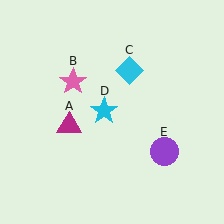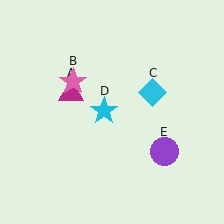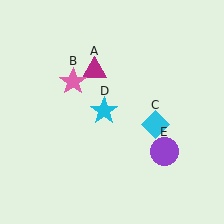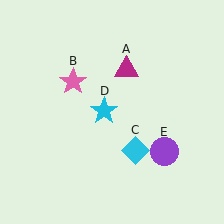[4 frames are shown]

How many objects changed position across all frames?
2 objects changed position: magenta triangle (object A), cyan diamond (object C).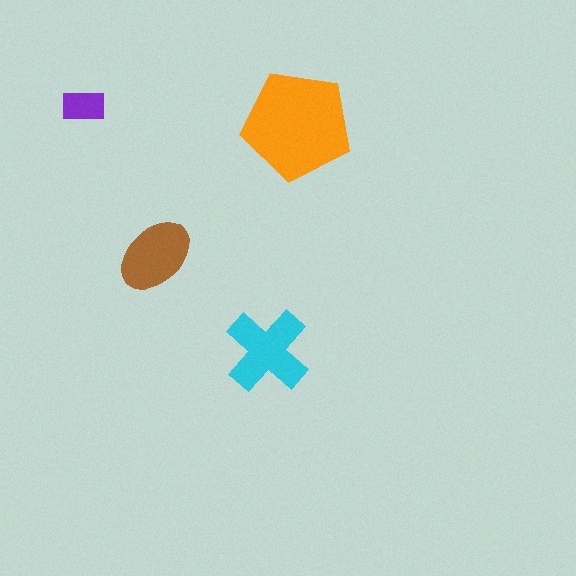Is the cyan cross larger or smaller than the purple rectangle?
Larger.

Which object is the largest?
The orange pentagon.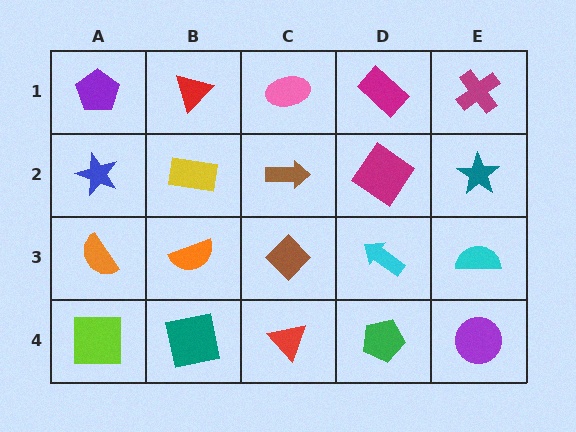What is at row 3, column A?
An orange semicircle.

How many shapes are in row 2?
5 shapes.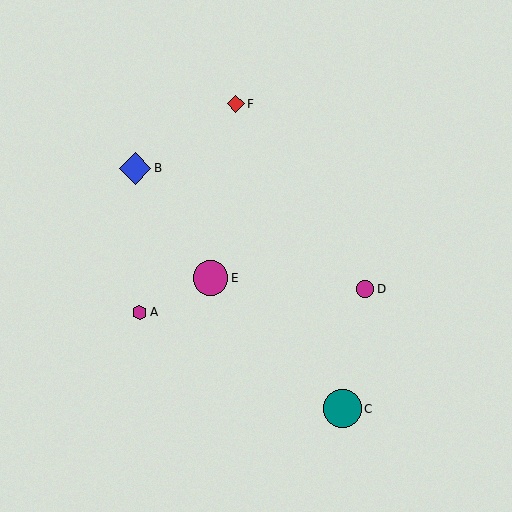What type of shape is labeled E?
Shape E is a magenta circle.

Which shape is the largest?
The teal circle (labeled C) is the largest.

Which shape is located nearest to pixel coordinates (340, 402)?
The teal circle (labeled C) at (342, 409) is nearest to that location.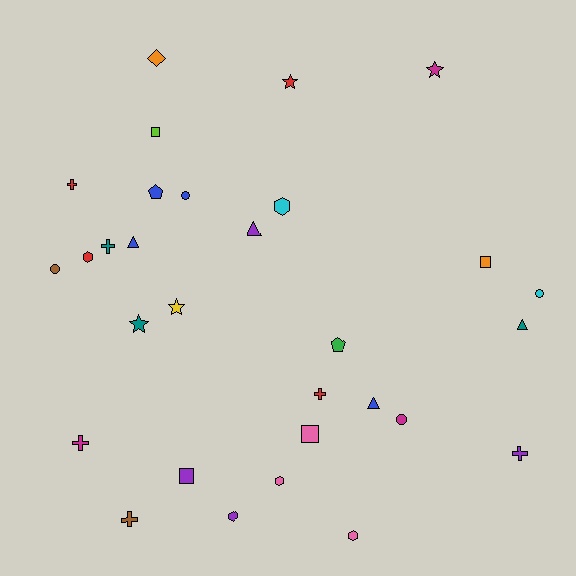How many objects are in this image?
There are 30 objects.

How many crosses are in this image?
There are 6 crosses.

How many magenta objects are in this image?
There are 3 magenta objects.